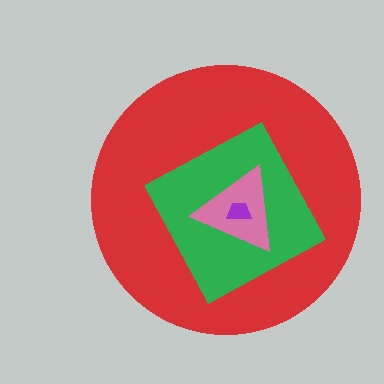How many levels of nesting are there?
4.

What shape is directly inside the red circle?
The green square.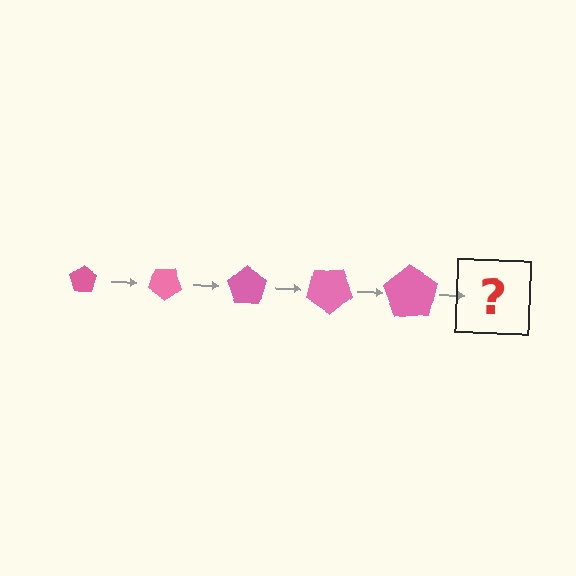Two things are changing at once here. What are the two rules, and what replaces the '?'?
The two rules are that the pentagon grows larger each step and it rotates 35 degrees each step. The '?' should be a pentagon, larger than the previous one and rotated 175 degrees from the start.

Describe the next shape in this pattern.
It should be a pentagon, larger than the previous one and rotated 175 degrees from the start.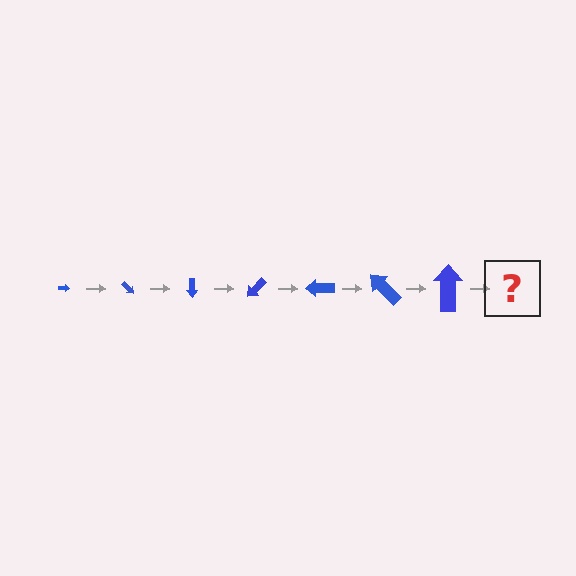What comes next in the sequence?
The next element should be an arrow, larger than the previous one and rotated 315 degrees from the start.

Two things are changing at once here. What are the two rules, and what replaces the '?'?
The two rules are that the arrow grows larger each step and it rotates 45 degrees each step. The '?' should be an arrow, larger than the previous one and rotated 315 degrees from the start.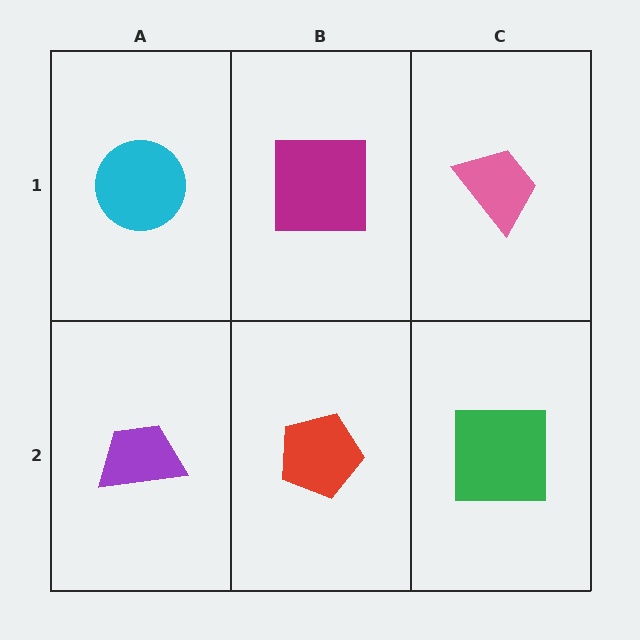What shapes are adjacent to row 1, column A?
A purple trapezoid (row 2, column A), a magenta square (row 1, column B).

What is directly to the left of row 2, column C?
A red pentagon.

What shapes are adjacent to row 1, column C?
A green square (row 2, column C), a magenta square (row 1, column B).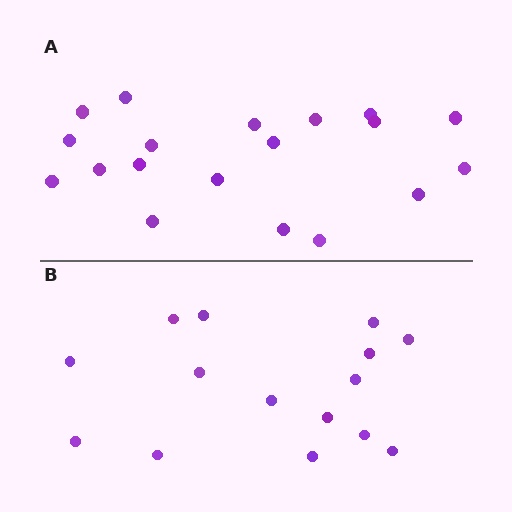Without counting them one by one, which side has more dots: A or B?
Region A (the top region) has more dots.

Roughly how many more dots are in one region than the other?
Region A has about 4 more dots than region B.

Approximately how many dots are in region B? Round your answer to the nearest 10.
About 20 dots. (The exact count is 15, which rounds to 20.)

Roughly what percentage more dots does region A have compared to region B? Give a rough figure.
About 25% more.